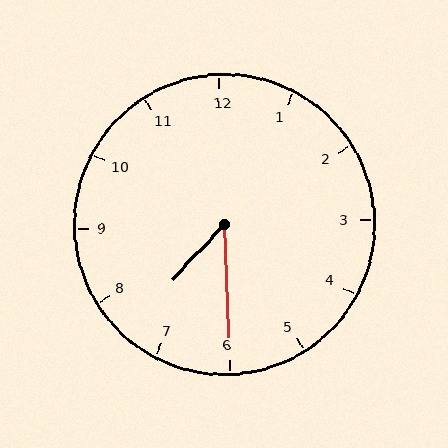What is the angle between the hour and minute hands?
Approximately 45 degrees.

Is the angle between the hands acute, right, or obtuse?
It is acute.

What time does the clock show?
7:30.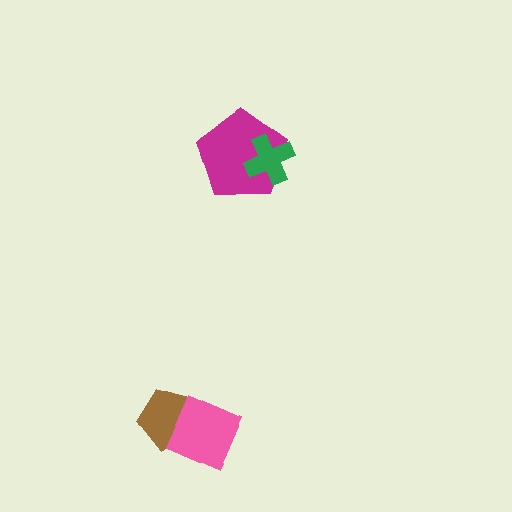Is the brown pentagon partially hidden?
Yes, it is partially covered by another shape.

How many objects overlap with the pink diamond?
1 object overlaps with the pink diamond.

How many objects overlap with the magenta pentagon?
1 object overlaps with the magenta pentagon.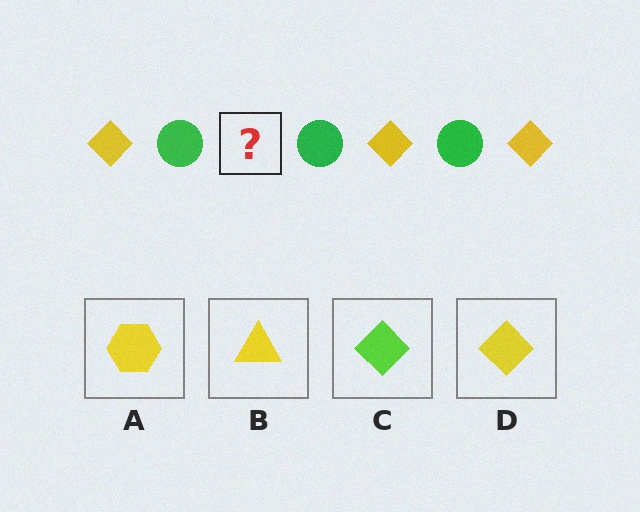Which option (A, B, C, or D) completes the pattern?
D.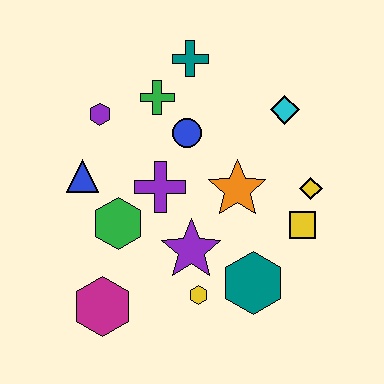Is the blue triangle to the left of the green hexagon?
Yes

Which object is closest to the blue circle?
The green cross is closest to the blue circle.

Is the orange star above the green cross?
No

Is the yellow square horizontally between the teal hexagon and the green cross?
No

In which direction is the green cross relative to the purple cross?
The green cross is above the purple cross.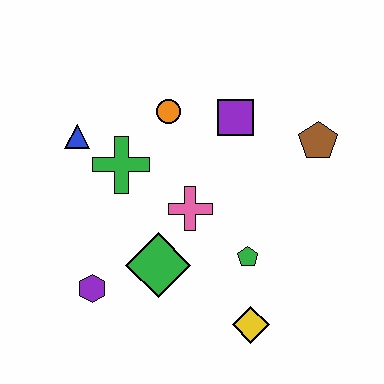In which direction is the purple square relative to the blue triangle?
The purple square is to the right of the blue triangle.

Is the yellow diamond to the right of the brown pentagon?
No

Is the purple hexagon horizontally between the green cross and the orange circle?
No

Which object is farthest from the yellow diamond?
The blue triangle is farthest from the yellow diamond.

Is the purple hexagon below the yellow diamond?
No